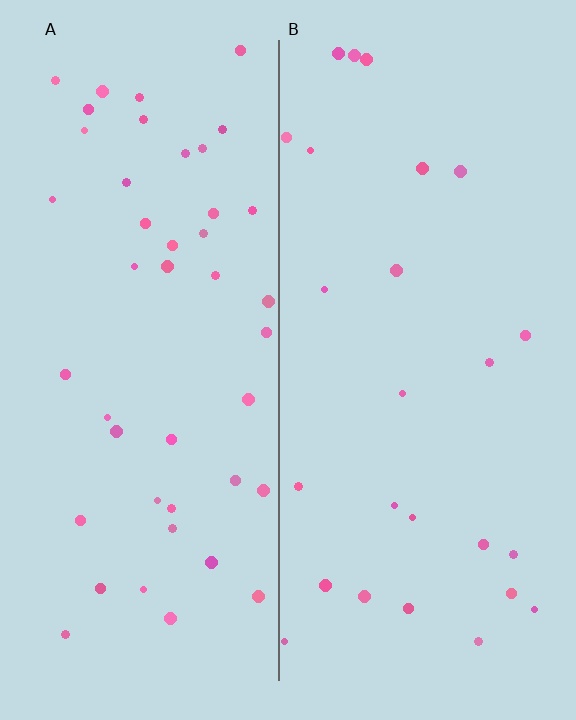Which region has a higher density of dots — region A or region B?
A (the left).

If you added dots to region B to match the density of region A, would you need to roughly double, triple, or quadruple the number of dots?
Approximately double.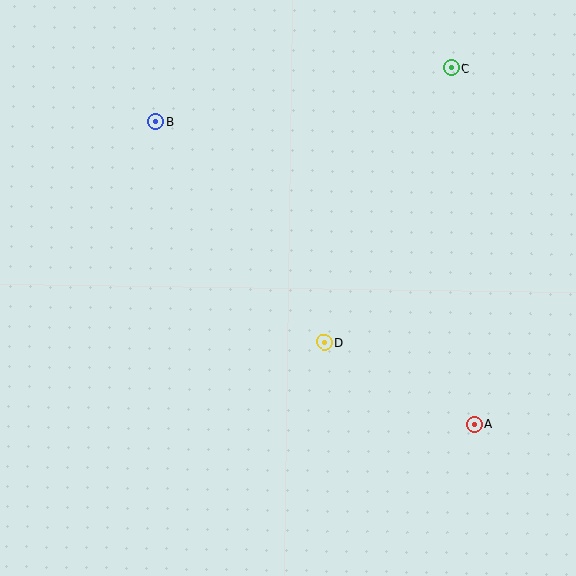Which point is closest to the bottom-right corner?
Point A is closest to the bottom-right corner.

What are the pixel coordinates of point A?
Point A is at (474, 424).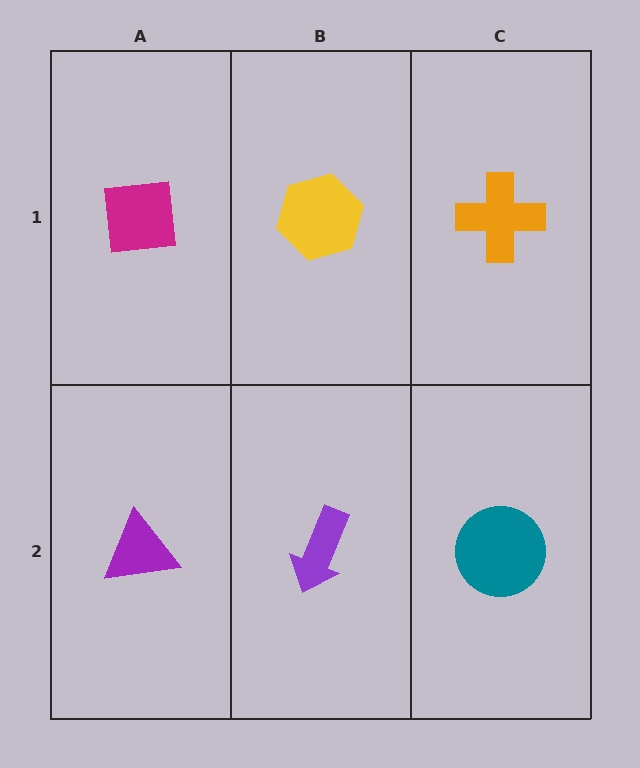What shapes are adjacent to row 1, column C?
A teal circle (row 2, column C), a yellow hexagon (row 1, column B).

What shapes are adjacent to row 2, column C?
An orange cross (row 1, column C), a purple arrow (row 2, column B).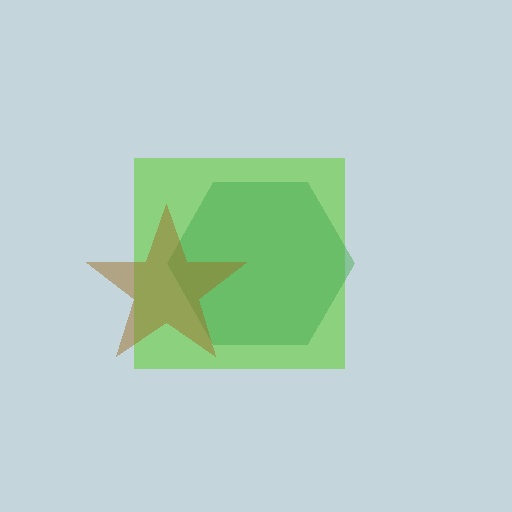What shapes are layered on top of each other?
The layered shapes are: a lime square, a green hexagon, a brown star.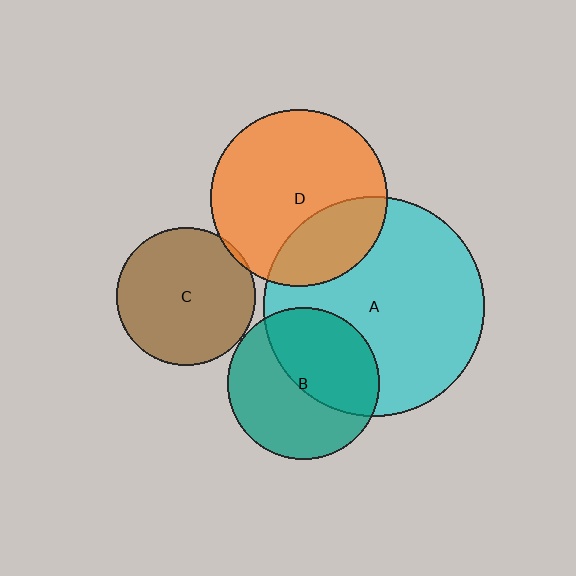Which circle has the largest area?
Circle A (cyan).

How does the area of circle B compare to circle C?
Approximately 1.2 times.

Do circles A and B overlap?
Yes.